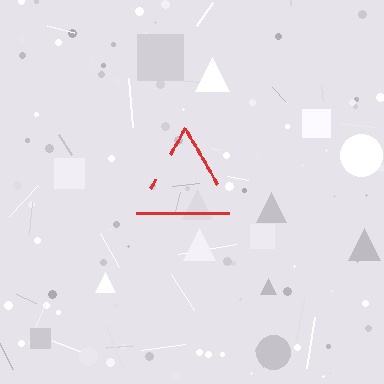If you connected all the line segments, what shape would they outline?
They would outline a triangle.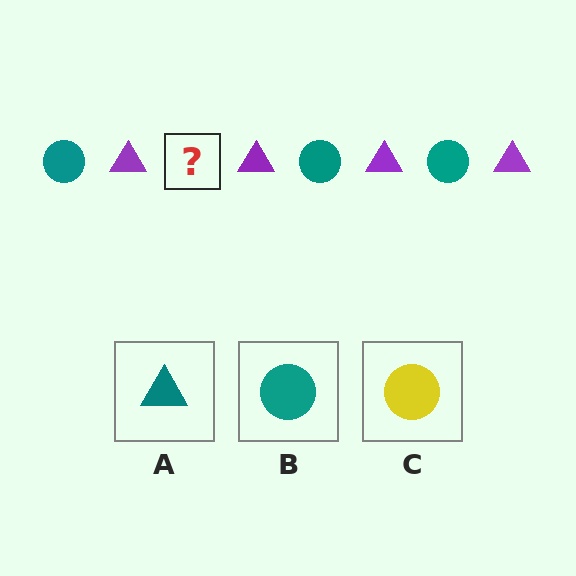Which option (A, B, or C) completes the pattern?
B.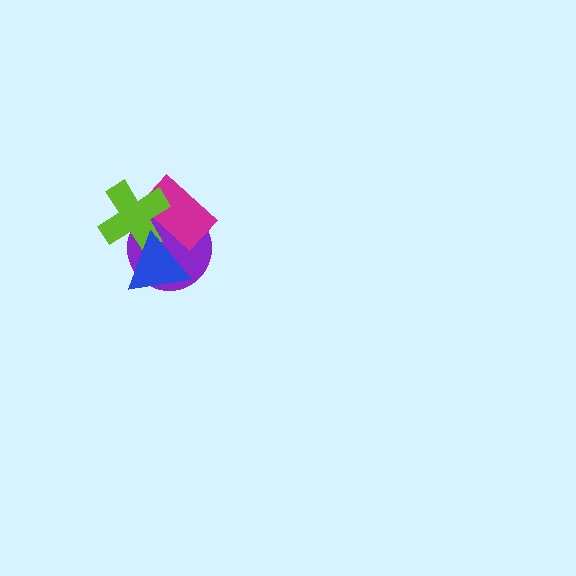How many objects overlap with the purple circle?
3 objects overlap with the purple circle.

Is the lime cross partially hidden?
Yes, it is partially covered by another shape.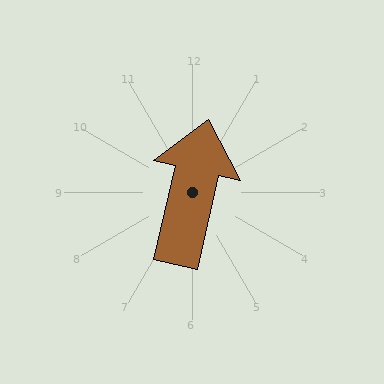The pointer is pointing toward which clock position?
Roughly 12 o'clock.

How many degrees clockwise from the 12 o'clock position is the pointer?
Approximately 13 degrees.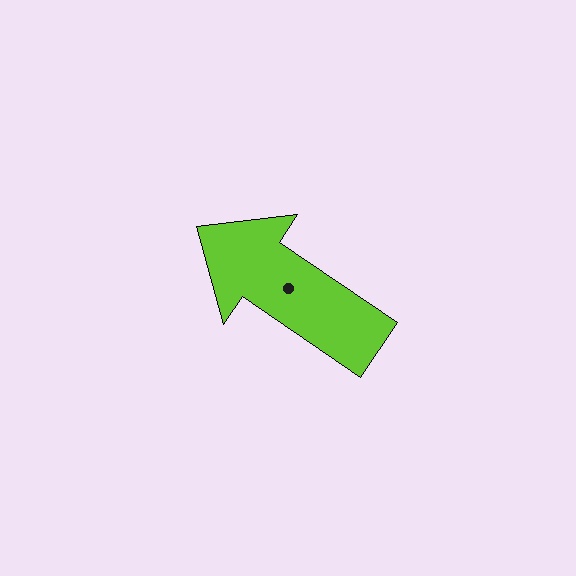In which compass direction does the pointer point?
Northwest.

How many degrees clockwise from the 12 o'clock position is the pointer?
Approximately 304 degrees.